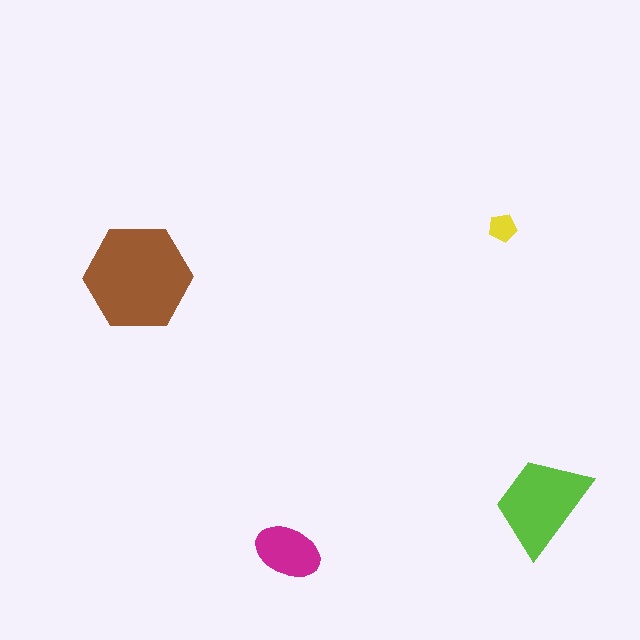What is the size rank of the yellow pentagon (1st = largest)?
4th.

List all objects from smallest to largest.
The yellow pentagon, the magenta ellipse, the lime trapezoid, the brown hexagon.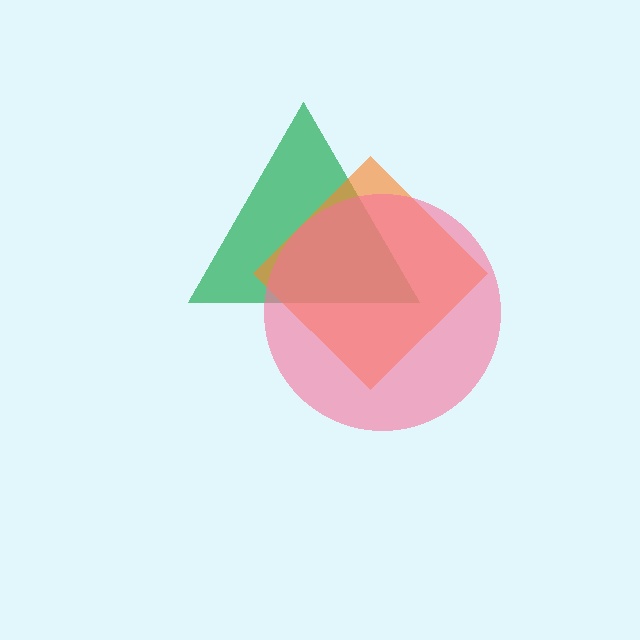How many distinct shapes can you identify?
There are 3 distinct shapes: a green triangle, an orange diamond, a pink circle.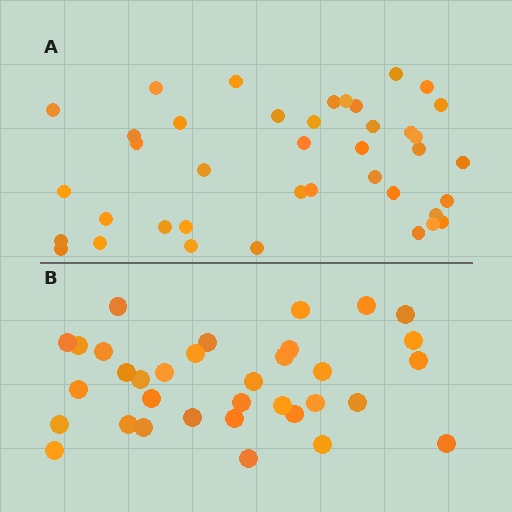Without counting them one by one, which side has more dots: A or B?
Region A (the top region) has more dots.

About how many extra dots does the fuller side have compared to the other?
Region A has about 6 more dots than region B.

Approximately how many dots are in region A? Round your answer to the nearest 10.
About 40 dots.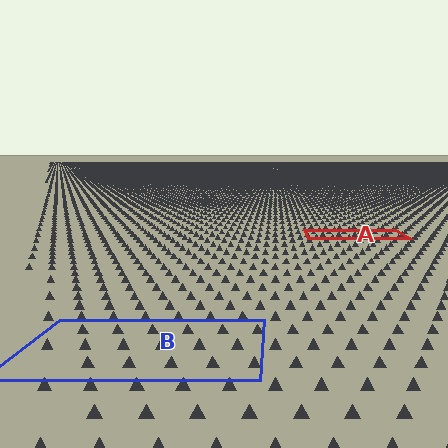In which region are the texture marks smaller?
The texture marks are smaller in region A, because it is farther away.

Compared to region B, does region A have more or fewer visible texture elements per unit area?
Region A has more texture elements per unit area — they are packed more densely because it is farther away.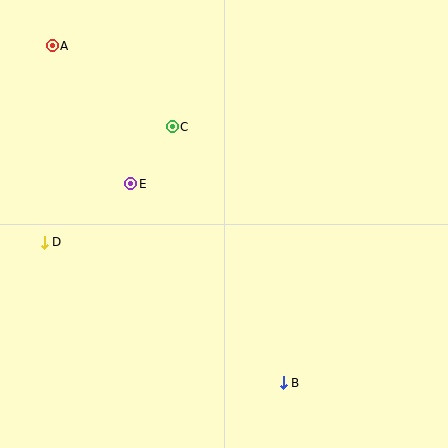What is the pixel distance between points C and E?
The distance between C and E is 71 pixels.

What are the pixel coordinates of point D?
Point D is at (44, 242).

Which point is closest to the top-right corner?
Point C is closest to the top-right corner.